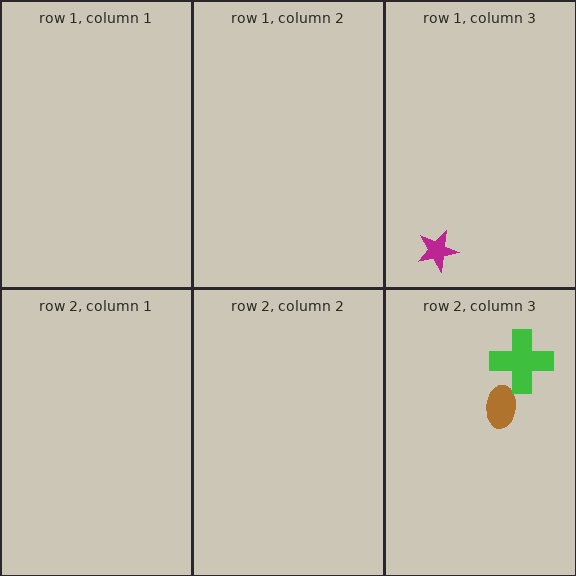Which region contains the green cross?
The row 2, column 3 region.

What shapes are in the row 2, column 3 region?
The brown ellipse, the green cross.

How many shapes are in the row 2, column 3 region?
2.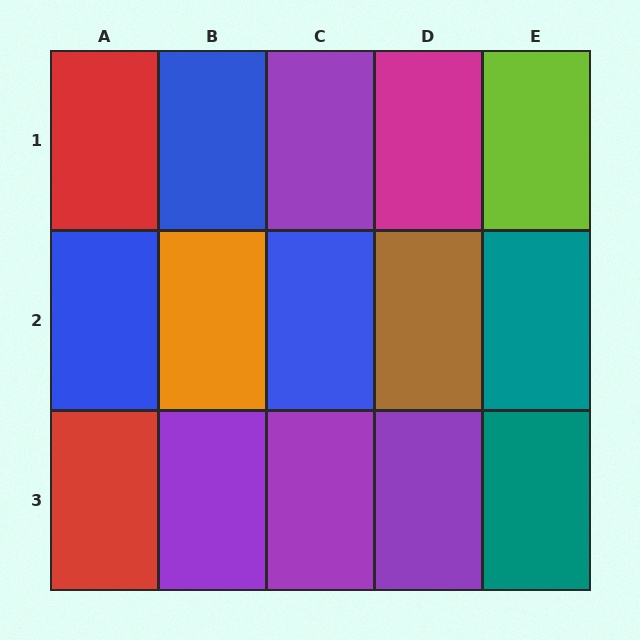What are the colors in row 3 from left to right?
Red, purple, purple, purple, teal.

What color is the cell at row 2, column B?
Orange.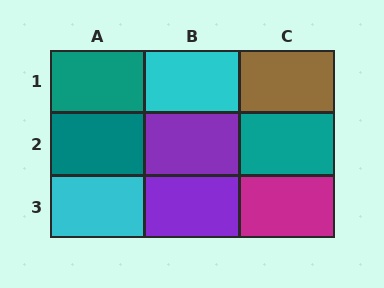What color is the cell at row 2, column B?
Purple.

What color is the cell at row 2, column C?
Teal.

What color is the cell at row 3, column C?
Magenta.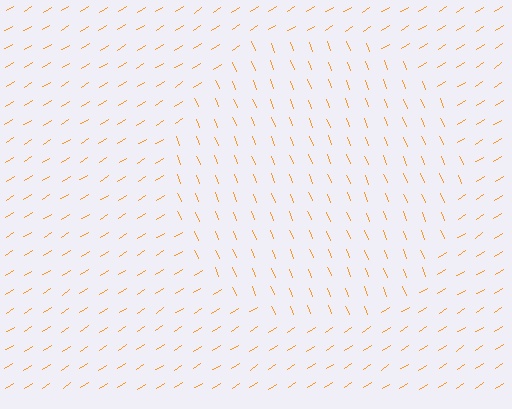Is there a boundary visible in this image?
Yes, there is a texture boundary formed by a change in line orientation.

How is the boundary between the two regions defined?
The boundary is defined purely by a change in line orientation (approximately 80 degrees difference). All lines are the same color and thickness.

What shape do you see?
I see a circle.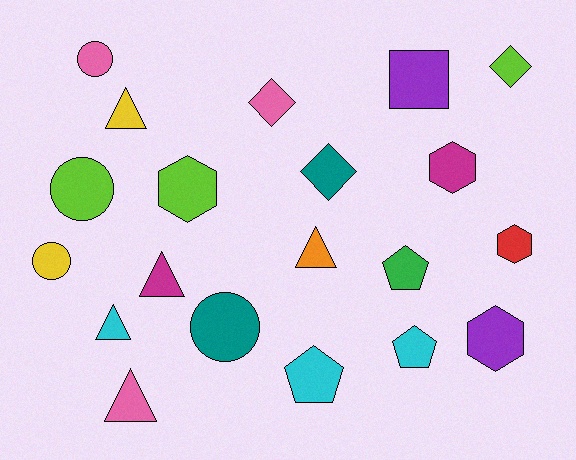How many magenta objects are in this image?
There are 2 magenta objects.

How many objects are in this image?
There are 20 objects.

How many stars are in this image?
There are no stars.